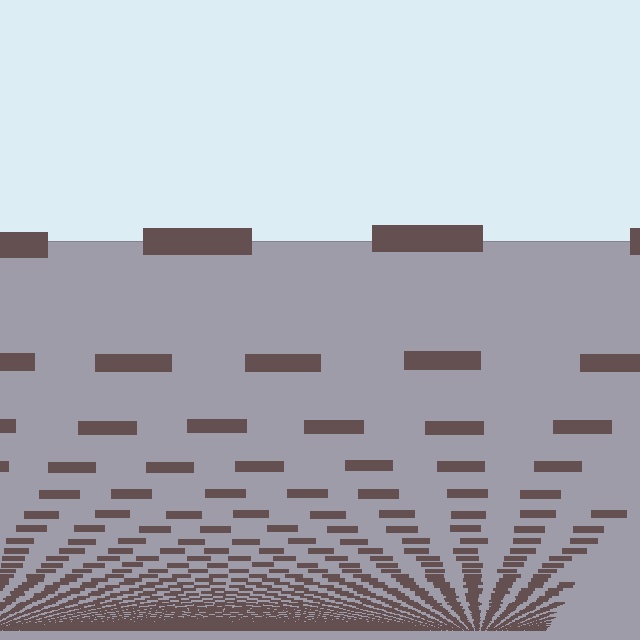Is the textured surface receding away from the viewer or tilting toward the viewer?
The surface appears to tilt toward the viewer. Texture elements get larger and sparser toward the top.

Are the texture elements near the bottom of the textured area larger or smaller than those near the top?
Smaller. The gradient is inverted — elements near the bottom are smaller and denser.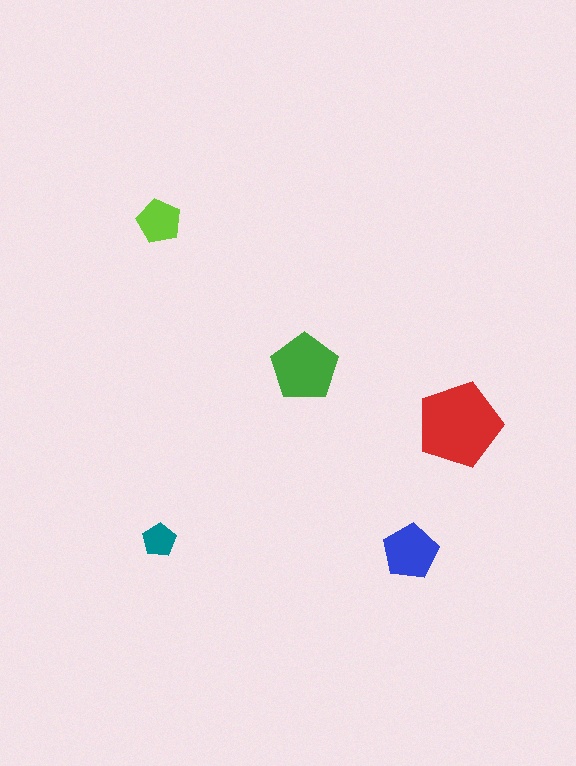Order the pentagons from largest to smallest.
the red one, the green one, the blue one, the lime one, the teal one.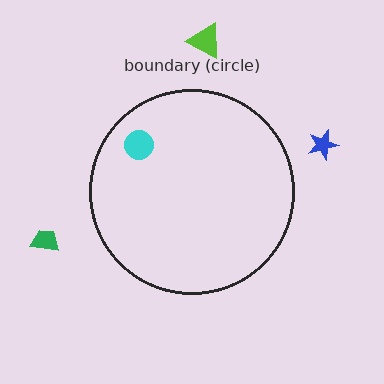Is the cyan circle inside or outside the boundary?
Inside.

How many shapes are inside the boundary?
1 inside, 3 outside.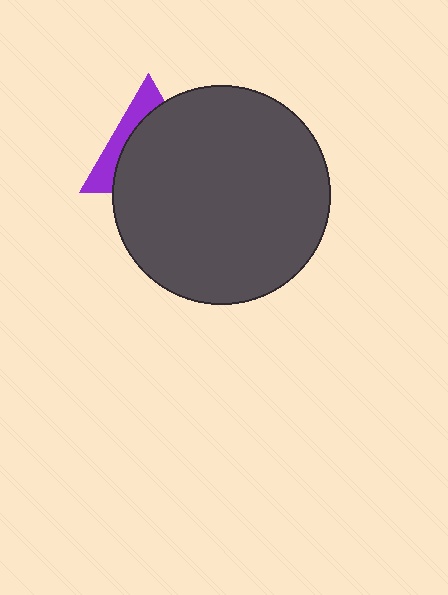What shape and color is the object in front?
The object in front is a dark gray circle.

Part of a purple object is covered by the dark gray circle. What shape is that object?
It is a triangle.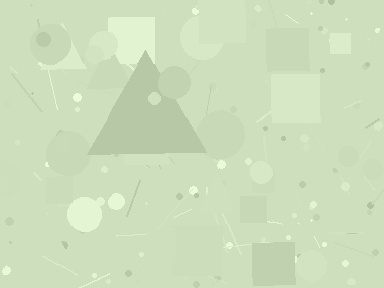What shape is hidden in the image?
A triangle is hidden in the image.